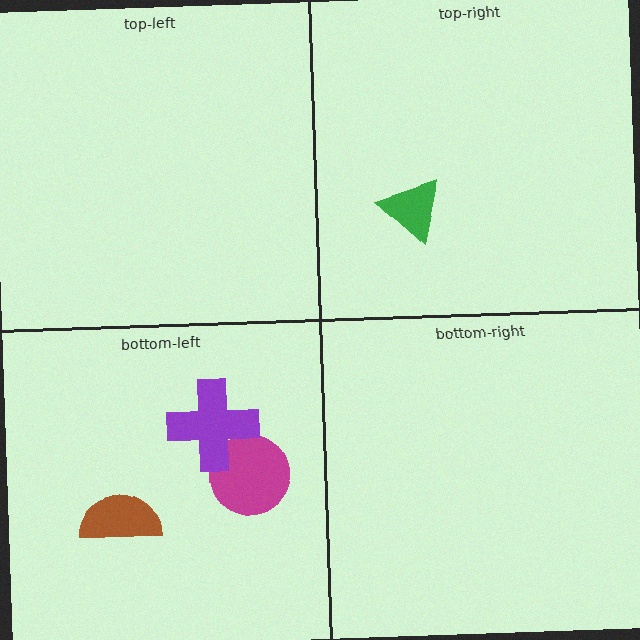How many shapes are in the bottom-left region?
3.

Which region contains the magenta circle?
The bottom-left region.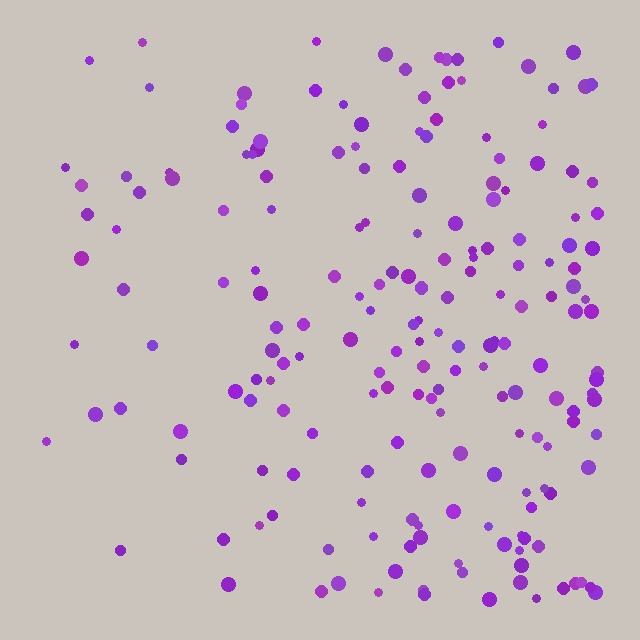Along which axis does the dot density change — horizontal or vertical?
Horizontal.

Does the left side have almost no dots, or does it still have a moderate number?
Still a moderate number, just noticeably fewer than the right.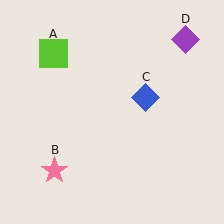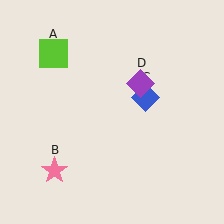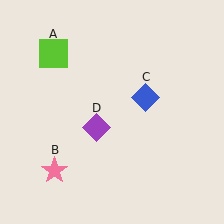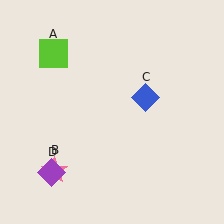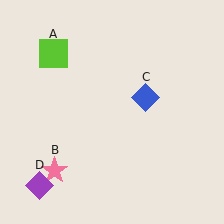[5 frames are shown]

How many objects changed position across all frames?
1 object changed position: purple diamond (object D).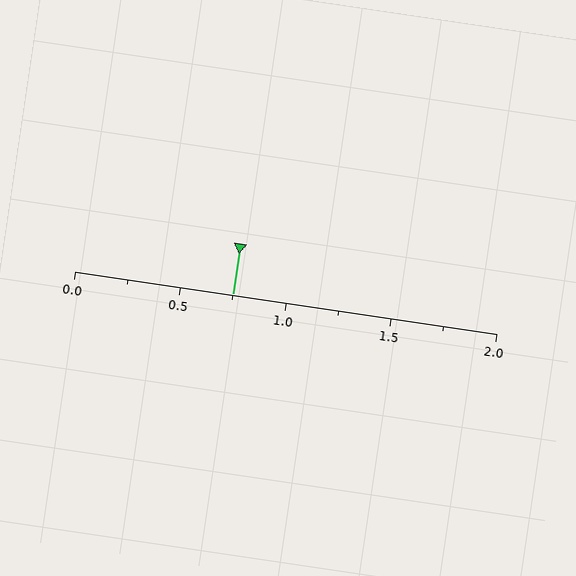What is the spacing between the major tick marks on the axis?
The major ticks are spaced 0.5 apart.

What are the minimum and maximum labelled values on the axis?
The axis runs from 0.0 to 2.0.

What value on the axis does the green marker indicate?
The marker indicates approximately 0.75.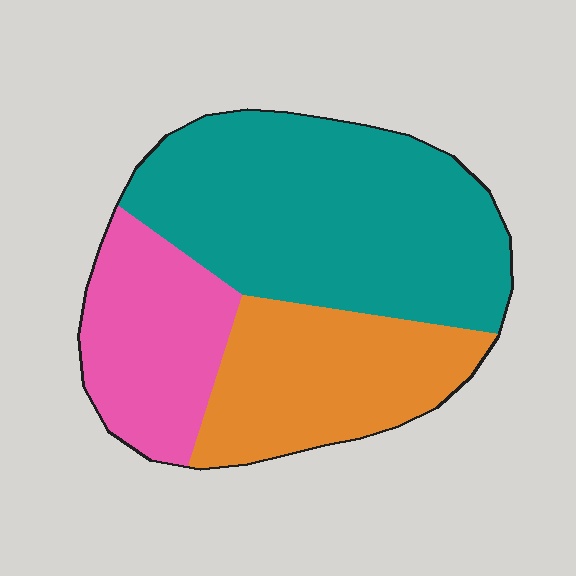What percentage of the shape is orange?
Orange takes up between a quarter and a half of the shape.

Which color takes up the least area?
Pink, at roughly 25%.